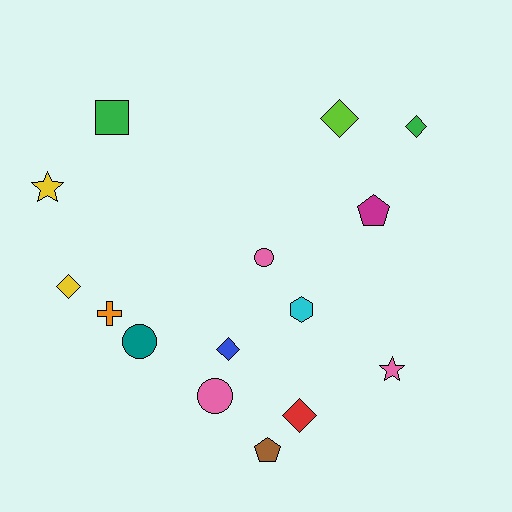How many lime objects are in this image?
There is 1 lime object.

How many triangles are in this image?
There are no triangles.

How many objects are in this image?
There are 15 objects.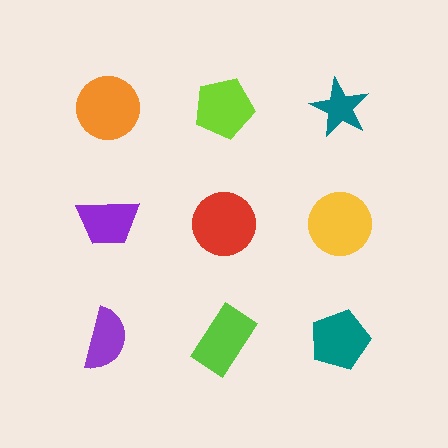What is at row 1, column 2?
A lime pentagon.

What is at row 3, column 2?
A lime rectangle.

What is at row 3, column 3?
A teal pentagon.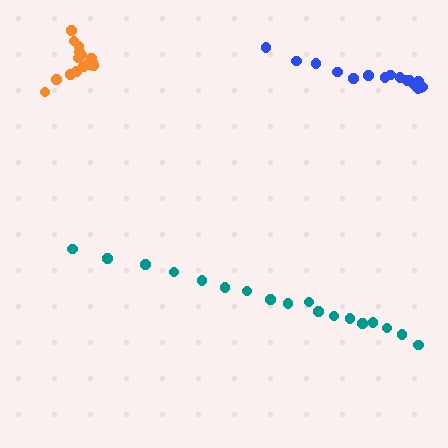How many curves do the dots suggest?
There are 3 distinct paths.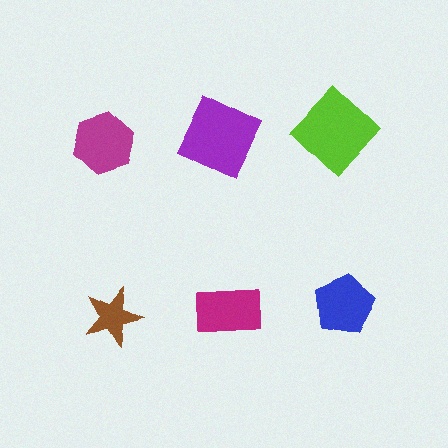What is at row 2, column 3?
A blue pentagon.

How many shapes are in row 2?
3 shapes.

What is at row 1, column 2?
A purple square.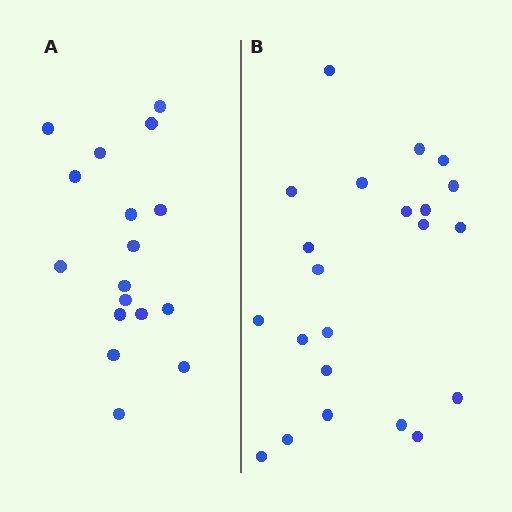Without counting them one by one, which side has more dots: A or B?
Region B (the right region) has more dots.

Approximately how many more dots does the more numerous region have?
Region B has about 5 more dots than region A.